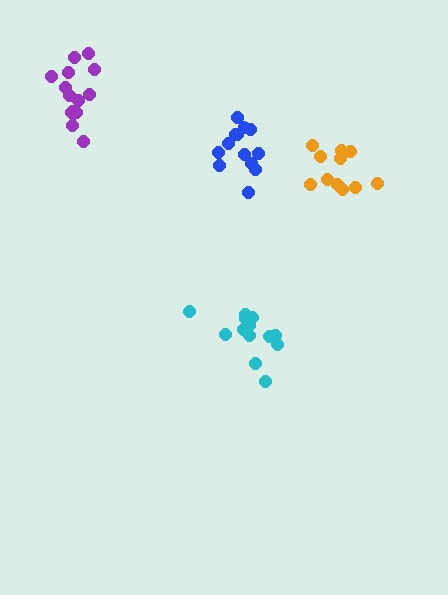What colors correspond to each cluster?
The clusters are colored: cyan, orange, blue, purple.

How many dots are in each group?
Group 1: 13 dots, Group 2: 11 dots, Group 3: 13 dots, Group 4: 15 dots (52 total).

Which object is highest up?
The purple cluster is topmost.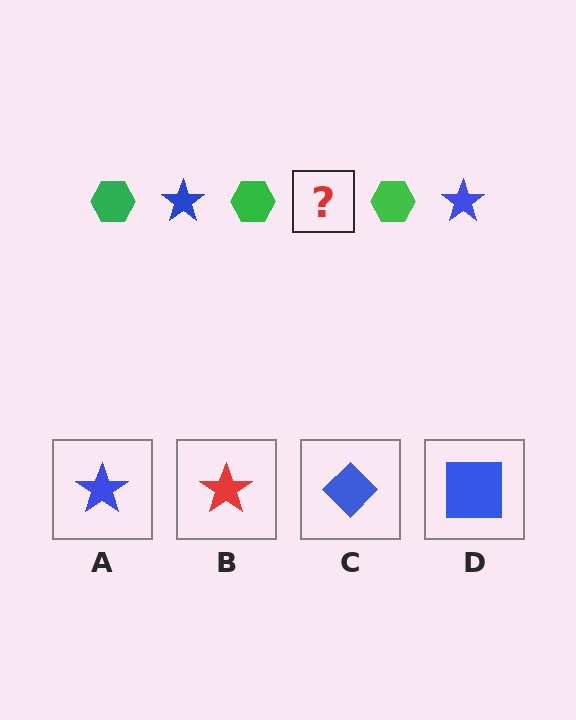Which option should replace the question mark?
Option A.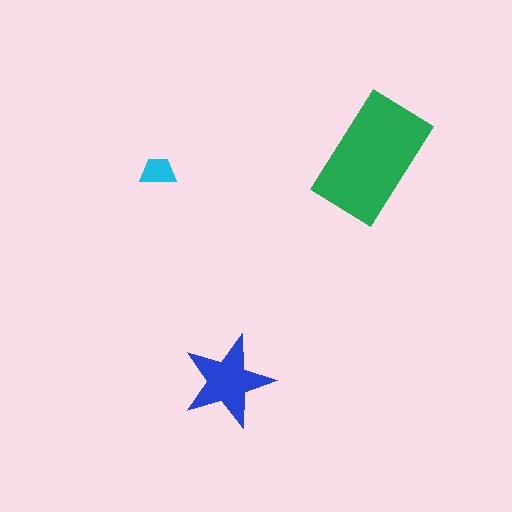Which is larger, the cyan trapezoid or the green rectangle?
The green rectangle.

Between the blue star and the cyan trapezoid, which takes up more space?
The blue star.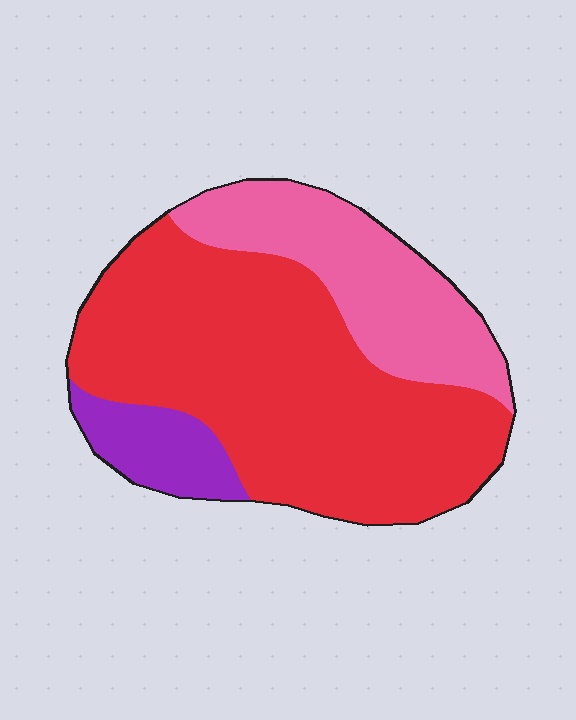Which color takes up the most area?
Red, at roughly 65%.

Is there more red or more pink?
Red.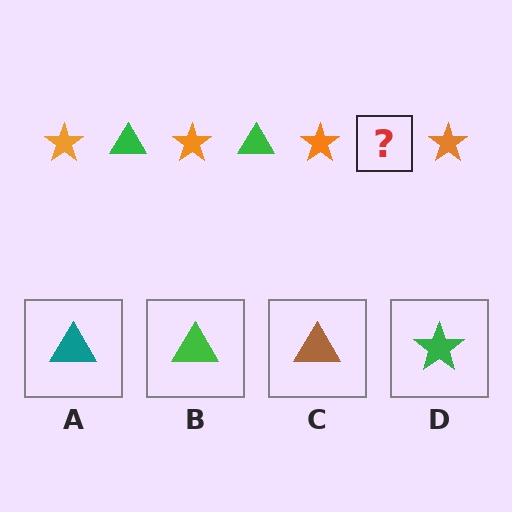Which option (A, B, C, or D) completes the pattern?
B.